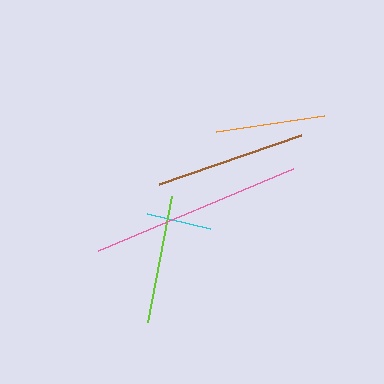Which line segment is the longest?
The pink line is the longest at approximately 212 pixels.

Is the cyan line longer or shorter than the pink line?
The pink line is longer than the cyan line.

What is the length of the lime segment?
The lime segment is approximately 128 pixels long.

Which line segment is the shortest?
The cyan line is the shortest at approximately 65 pixels.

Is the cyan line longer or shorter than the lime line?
The lime line is longer than the cyan line.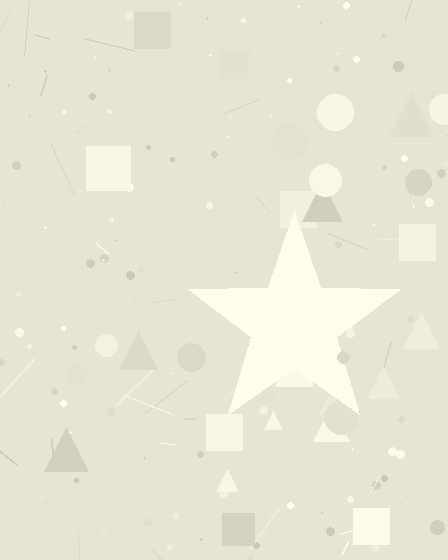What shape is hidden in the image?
A star is hidden in the image.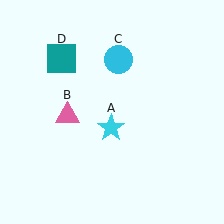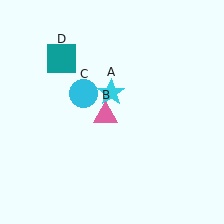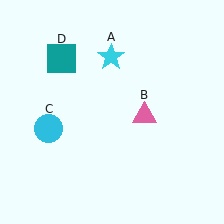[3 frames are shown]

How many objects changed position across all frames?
3 objects changed position: cyan star (object A), pink triangle (object B), cyan circle (object C).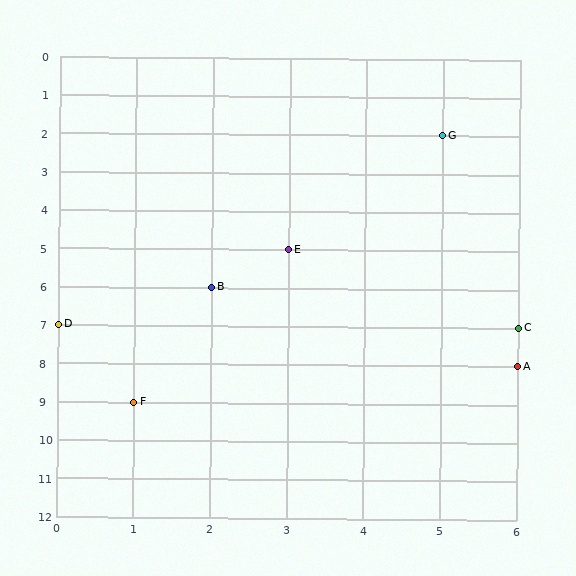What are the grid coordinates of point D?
Point D is at grid coordinates (0, 7).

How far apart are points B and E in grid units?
Points B and E are 1 column and 1 row apart (about 1.4 grid units diagonally).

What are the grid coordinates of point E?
Point E is at grid coordinates (3, 5).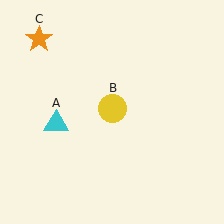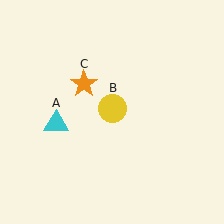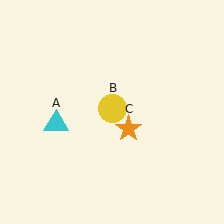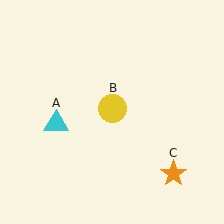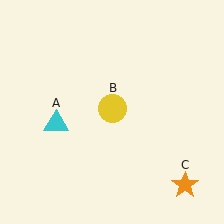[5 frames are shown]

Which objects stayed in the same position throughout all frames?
Cyan triangle (object A) and yellow circle (object B) remained stationary.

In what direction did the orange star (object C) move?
The orange star (object C) moved down and to the right.